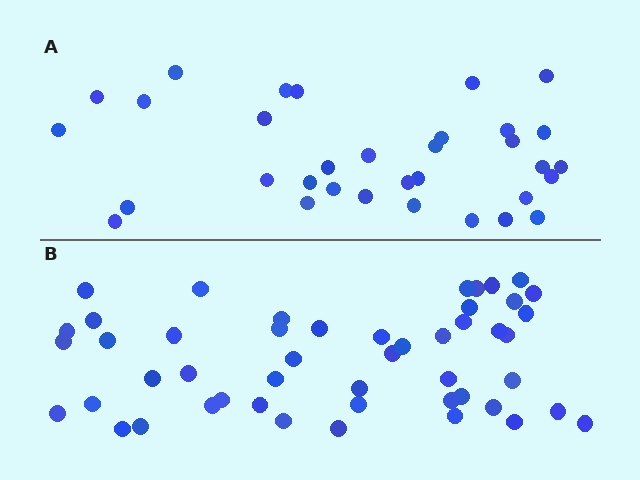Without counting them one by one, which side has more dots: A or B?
Region B (the bottom region) has more dots.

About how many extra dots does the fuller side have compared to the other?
Region B has approximately 15 more dots than region A.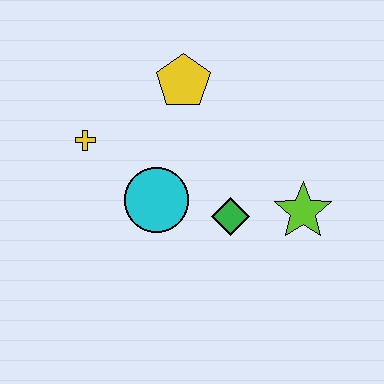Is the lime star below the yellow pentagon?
Yes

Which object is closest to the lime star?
The green diamond is closest to the lime star.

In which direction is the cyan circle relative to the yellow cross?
The cyan circle is to the right of the yellow cross.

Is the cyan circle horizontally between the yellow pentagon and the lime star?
No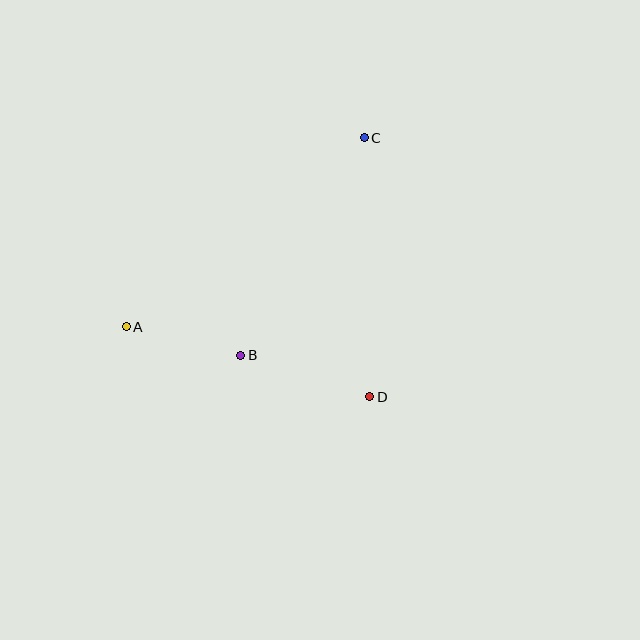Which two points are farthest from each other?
Points A and C are farthest from each other.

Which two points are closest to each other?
Points A and B are closest to each other.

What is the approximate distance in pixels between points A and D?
The distance between A and D is approximately 253 pixels.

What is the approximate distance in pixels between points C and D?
The distance between C and D is approximately 259 pixels.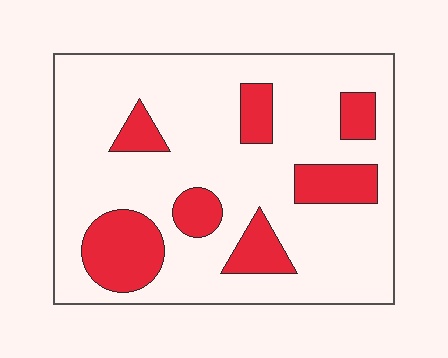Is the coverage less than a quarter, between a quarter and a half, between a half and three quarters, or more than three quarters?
Less than a quarter.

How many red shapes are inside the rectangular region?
7.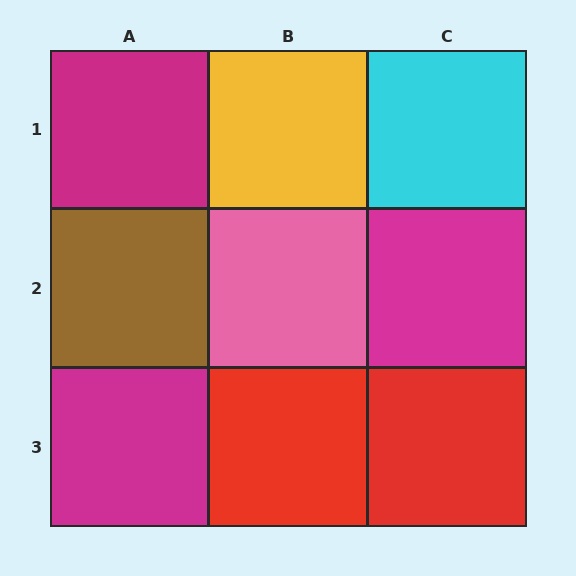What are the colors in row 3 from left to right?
Magenta, red, red.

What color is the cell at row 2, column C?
Magenta.